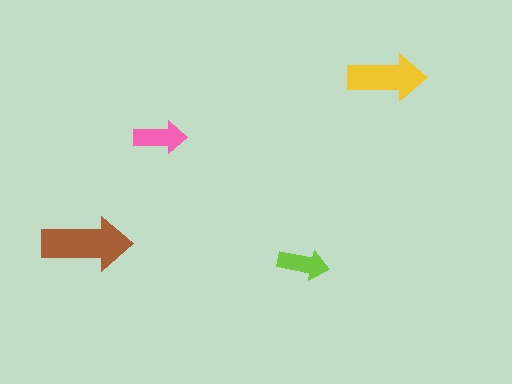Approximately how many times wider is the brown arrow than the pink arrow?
About 1.5 times wider.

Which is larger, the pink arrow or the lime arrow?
The pink one.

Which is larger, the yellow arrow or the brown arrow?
The brown one.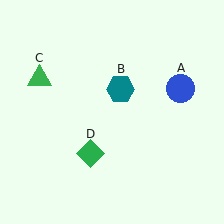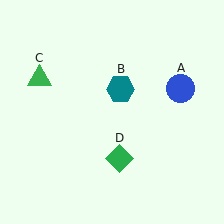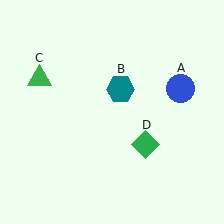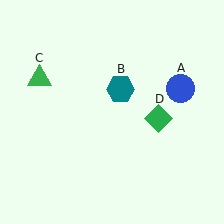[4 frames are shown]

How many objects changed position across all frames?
1 object changed position: green diamond (object D).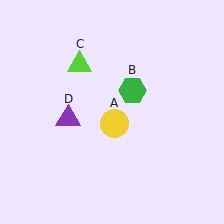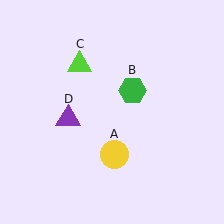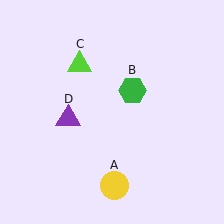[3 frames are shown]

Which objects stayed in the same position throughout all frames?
Green hexagon (object B) and lime triangle (object C) and purple triangle (object D) remained stationary.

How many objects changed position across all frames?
1 object changed position: yellow circle (object A).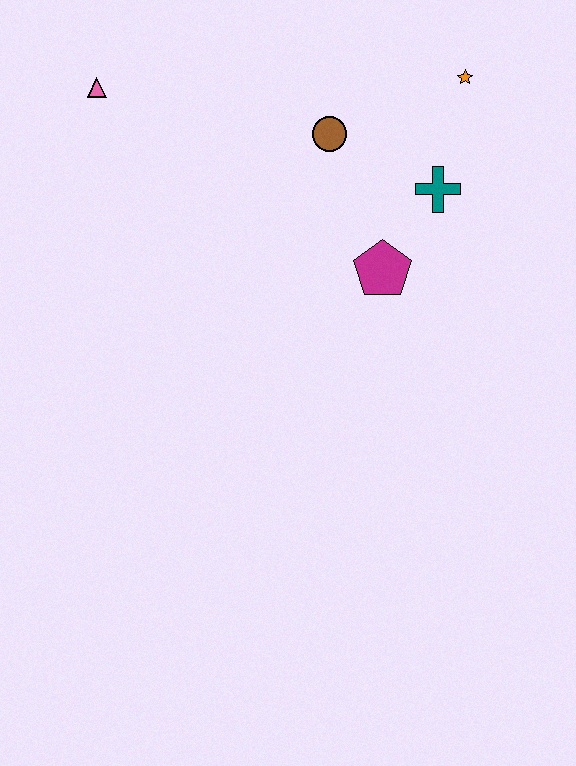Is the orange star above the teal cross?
Yes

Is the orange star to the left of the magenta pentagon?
No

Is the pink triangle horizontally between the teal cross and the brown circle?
No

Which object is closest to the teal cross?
The magenta pentagon is closest to the teal cross.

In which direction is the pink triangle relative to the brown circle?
The pink triangle is to the left of the brown circle.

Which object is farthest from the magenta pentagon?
The pink triangle is farthest from the magenta pentagon.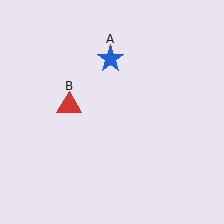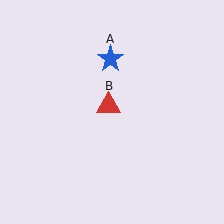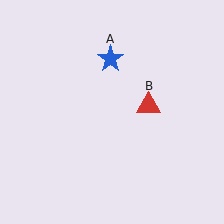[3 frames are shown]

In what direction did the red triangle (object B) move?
The red triangle (object B) moved right.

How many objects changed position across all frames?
1 object changed position: red triangle (object B).